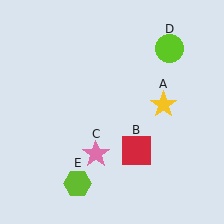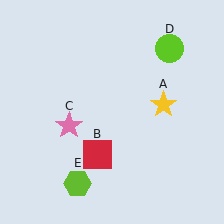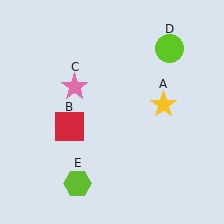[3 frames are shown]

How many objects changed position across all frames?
2 objects changed position: red square (object B), pink star (object C).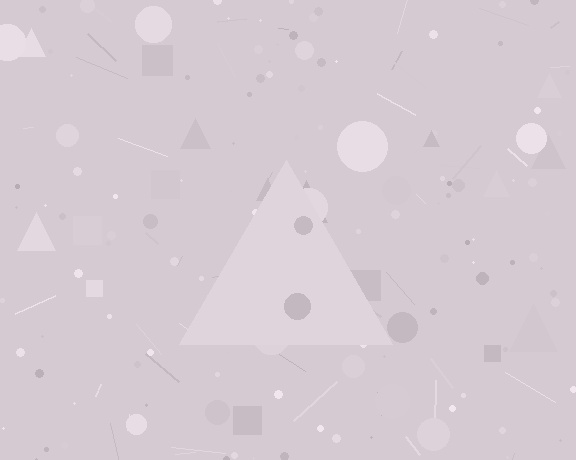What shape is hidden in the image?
A triangle is hidden in the image.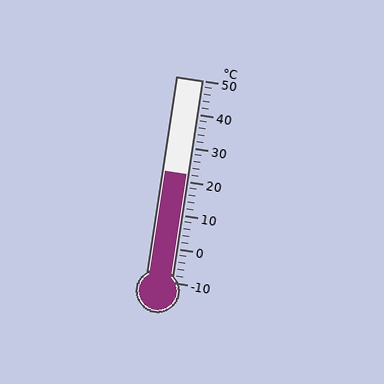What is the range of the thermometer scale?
The thermometer scale ranges from -10°C to 50°C.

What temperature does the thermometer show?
The thermometer shows approximately 22°C.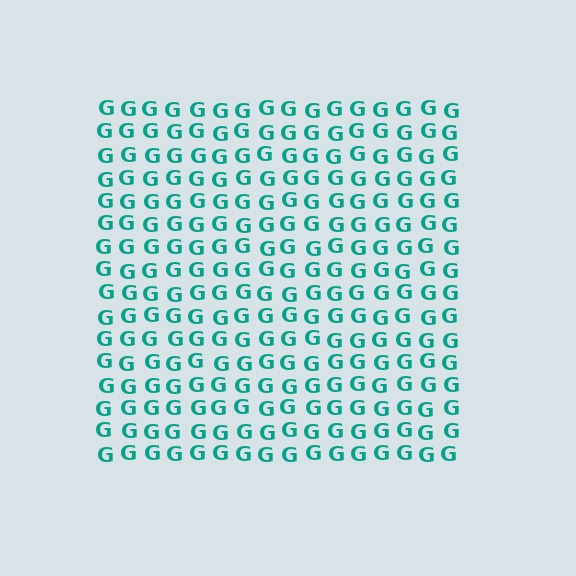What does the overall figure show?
The overall figure shows a square.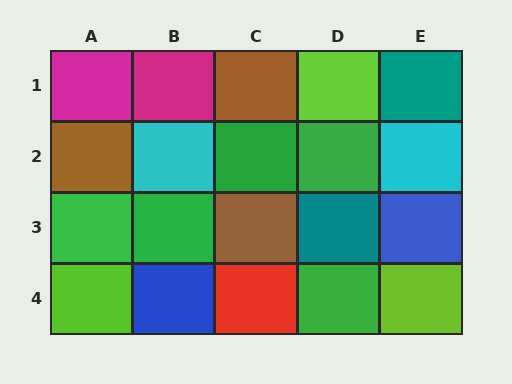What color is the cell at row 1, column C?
Brown.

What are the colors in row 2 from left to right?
Brown, cyan, green, green, cyan.